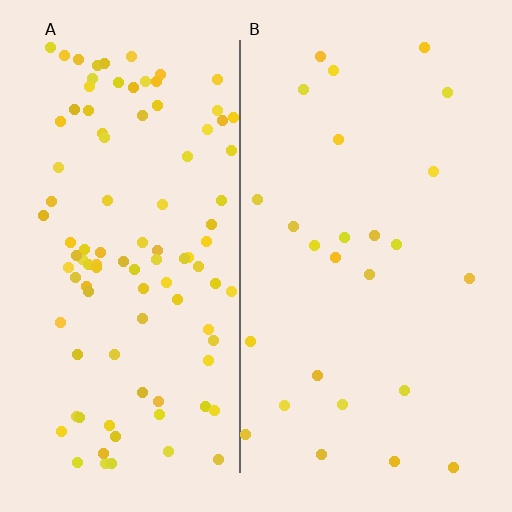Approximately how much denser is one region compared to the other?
Approximately 3.9× — region A over region B.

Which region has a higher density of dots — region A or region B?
A (the left).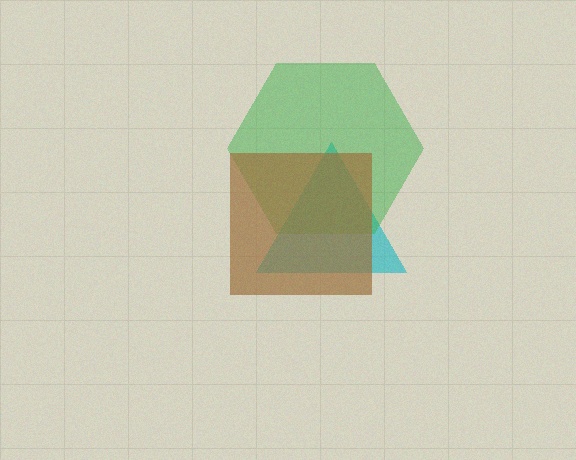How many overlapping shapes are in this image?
There are 3 overlapping shapes in the image.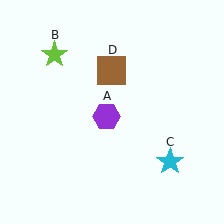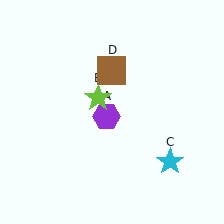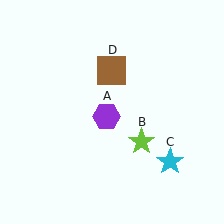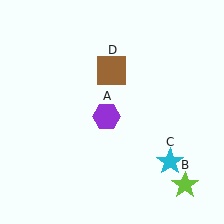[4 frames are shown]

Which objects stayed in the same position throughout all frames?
Purple hexagon (object A) and cyan star (object C) and brown square (object D) remained stationary.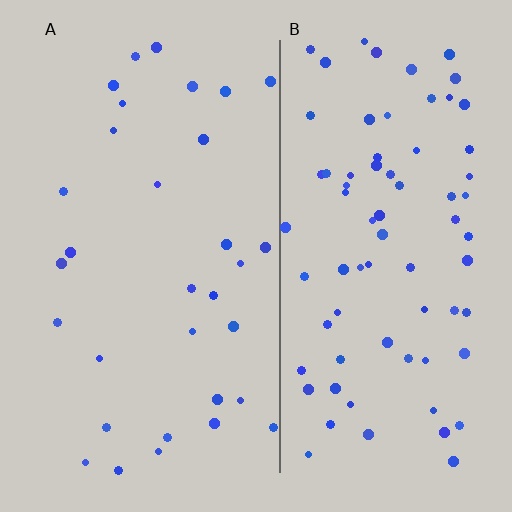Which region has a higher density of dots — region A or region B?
B (the right).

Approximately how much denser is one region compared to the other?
Approximately 2.5× — region B over region A.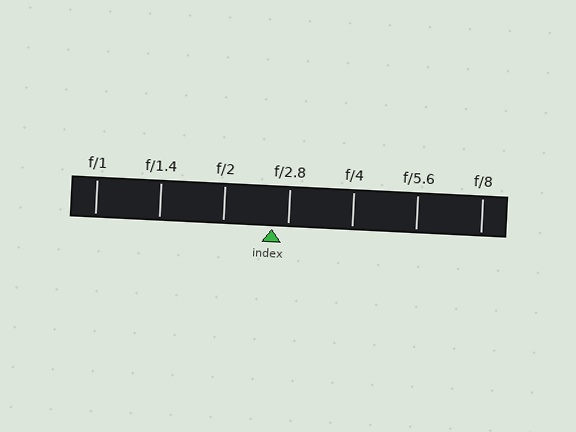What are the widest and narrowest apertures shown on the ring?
The widest aperture shown is f/1 and the narrowest is f/8.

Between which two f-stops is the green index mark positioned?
The index mark is between f/2 and f/2.8.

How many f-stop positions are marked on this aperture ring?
There are 7 f-stop positions marked.